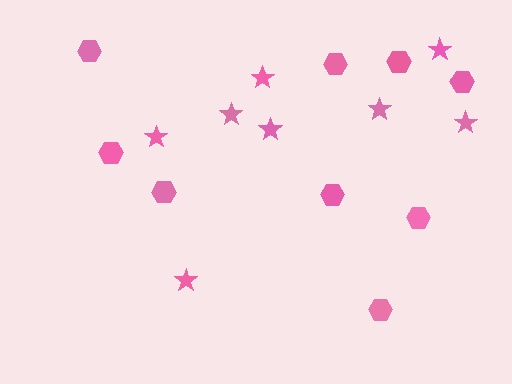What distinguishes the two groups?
There are 2 groups: one group of hexagons (9) and one group of stars (8).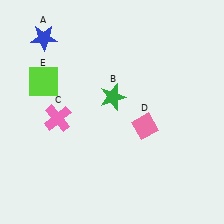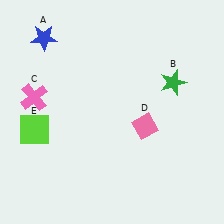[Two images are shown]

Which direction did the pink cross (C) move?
The pink cross (C) moved left.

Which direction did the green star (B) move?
The green star (B) moved right.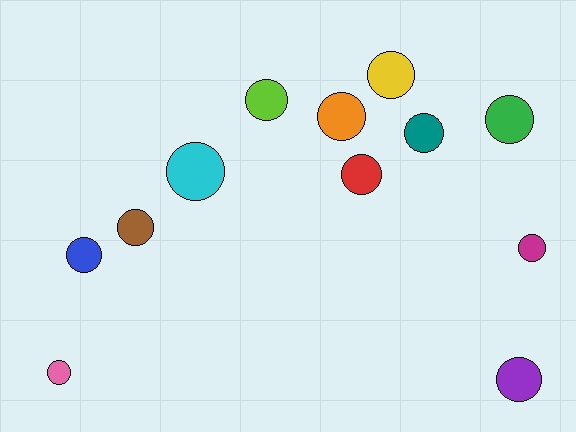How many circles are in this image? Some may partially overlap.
There are 12 circles.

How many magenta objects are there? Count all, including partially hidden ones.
There is 1 magenta object.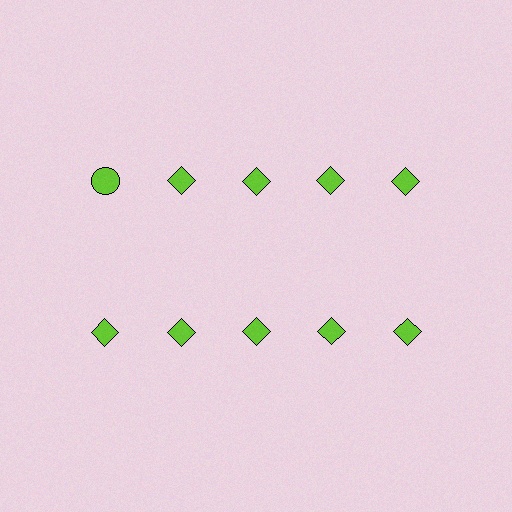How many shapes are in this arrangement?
There are 10 shapes arranged in a grid pattern.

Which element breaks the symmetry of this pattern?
The lime circle in the top row, leftmost column breaks the symmetry. All other shapes are lime diamonds.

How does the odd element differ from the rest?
It has a different shape: circle instead of diamond.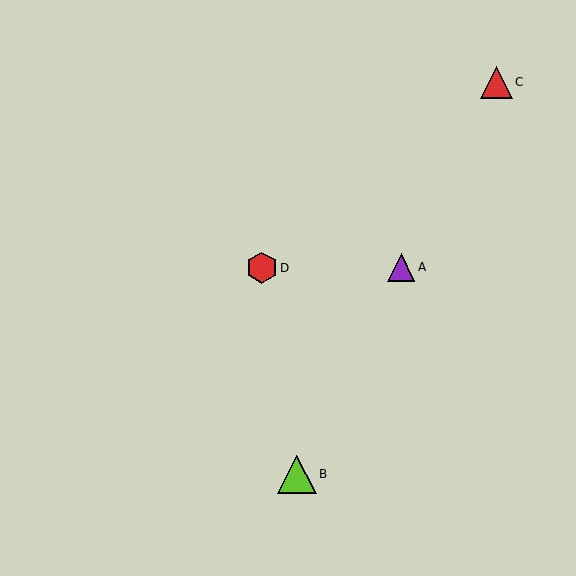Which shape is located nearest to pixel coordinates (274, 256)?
The red hexagon (labeled D) at (262, 268) is nearest to that location.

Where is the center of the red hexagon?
The center of the red hexagon is at (262, 268).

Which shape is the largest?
The lime triangle (labeled B) is the largest.